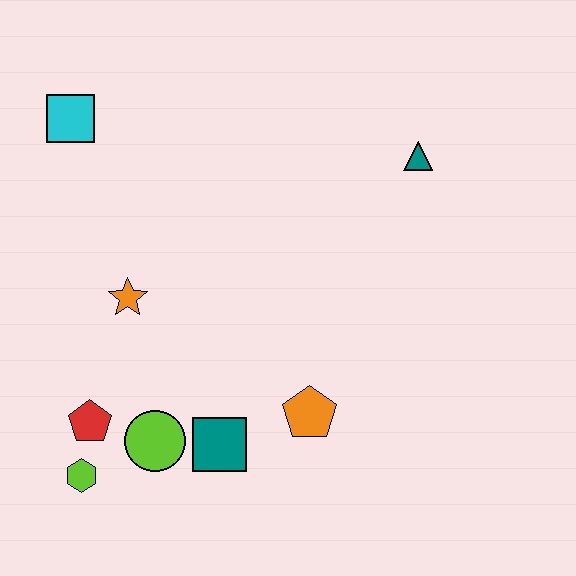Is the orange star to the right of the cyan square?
Yes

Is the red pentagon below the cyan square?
Yes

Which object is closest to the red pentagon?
The lime hexagon is closest to the red pentagon.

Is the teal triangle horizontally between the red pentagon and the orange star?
No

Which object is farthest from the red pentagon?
The teal triangle is farthest from the red pentagon.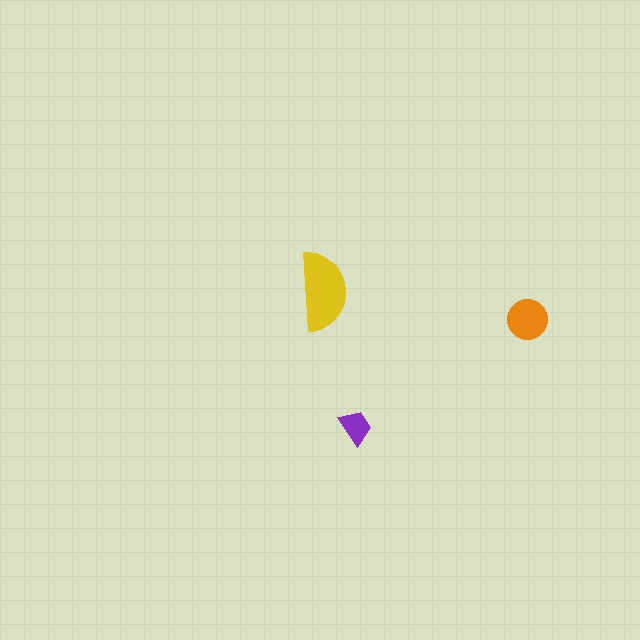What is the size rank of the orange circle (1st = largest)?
2nd.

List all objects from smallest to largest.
The purple trapezoid, the orange circle, the yellow semicircle.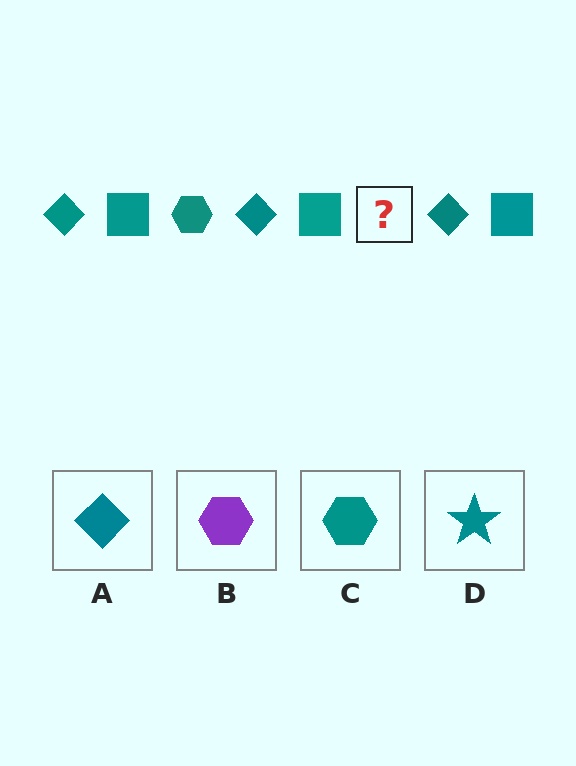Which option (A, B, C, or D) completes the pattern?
C.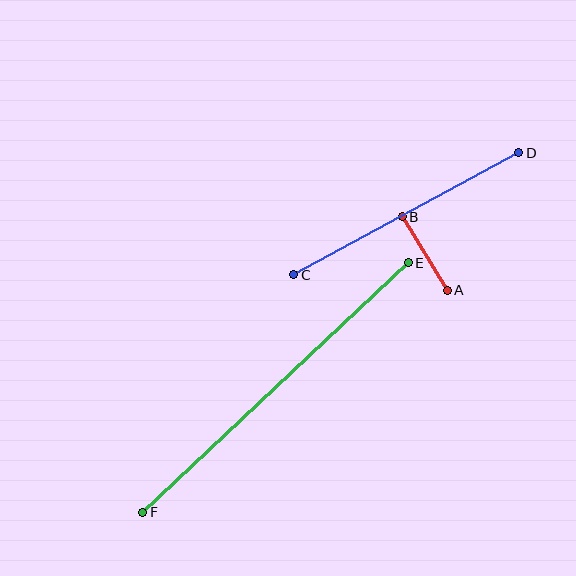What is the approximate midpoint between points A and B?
The midpoint is at approximately (425, 254) pixels.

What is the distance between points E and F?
The distance is approximately 364 pixels.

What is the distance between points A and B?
The distance is approximately 86 pixels.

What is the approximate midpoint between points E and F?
The midpoint is at approximately (275, 388) pixels.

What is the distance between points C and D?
The distance is approximately 256 pixels.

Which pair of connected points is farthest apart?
Points E and F are farthest apart.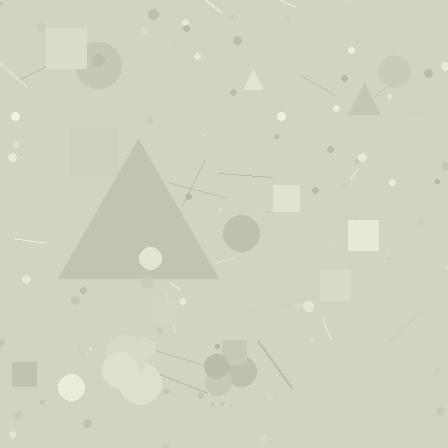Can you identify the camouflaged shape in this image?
The camouflaged shape is a triangle.